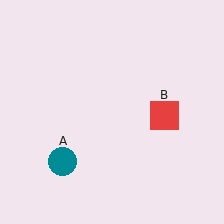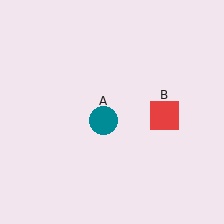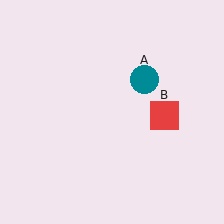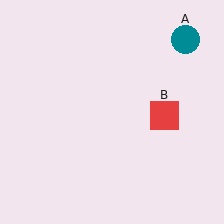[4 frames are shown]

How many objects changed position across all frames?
1 object changed position: teal circle (object A).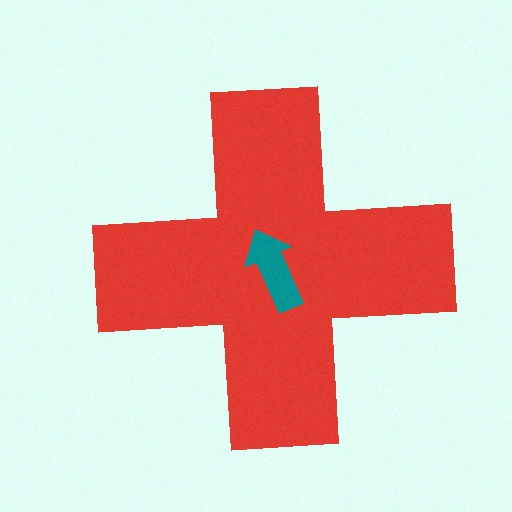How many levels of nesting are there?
2.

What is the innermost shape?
The teal arrow.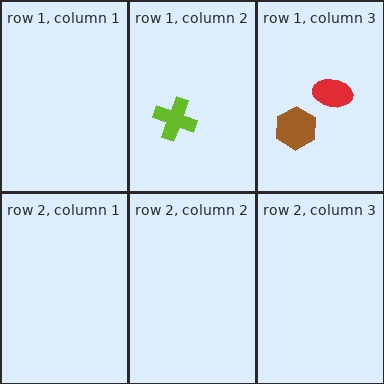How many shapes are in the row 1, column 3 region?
2.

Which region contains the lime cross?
The row 1, column 2 region.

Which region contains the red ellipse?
The row 1, column 3 region.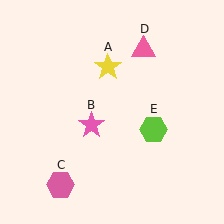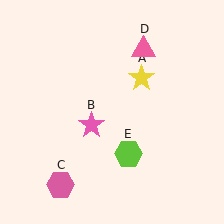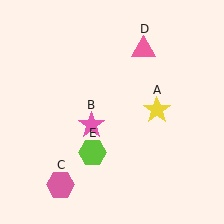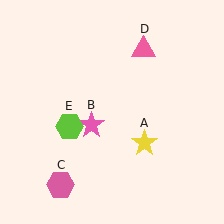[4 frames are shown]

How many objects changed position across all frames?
2 objects changed position: yellow star (object A), lime hexagon (object E).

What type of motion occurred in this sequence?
The yellow star (object A), lime hexagon (object E) rotated clockwise around the center of the scene.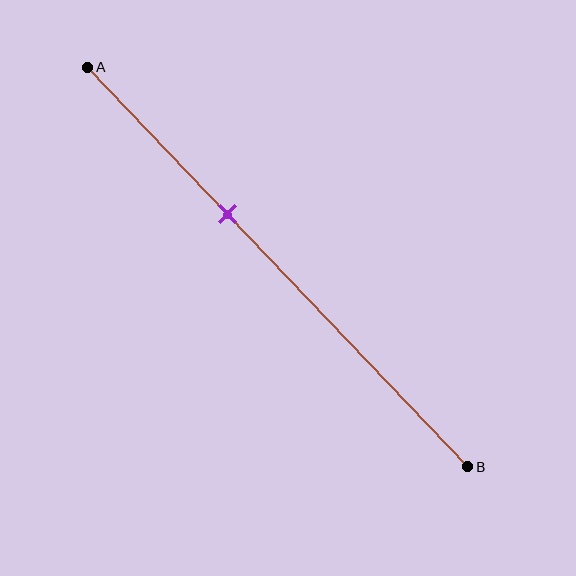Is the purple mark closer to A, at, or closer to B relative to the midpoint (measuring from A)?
The purple mark is closer to point A than the midpoint of segment AB.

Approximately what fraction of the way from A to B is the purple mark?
The purple mark is approximately 35% of the way from A to B.